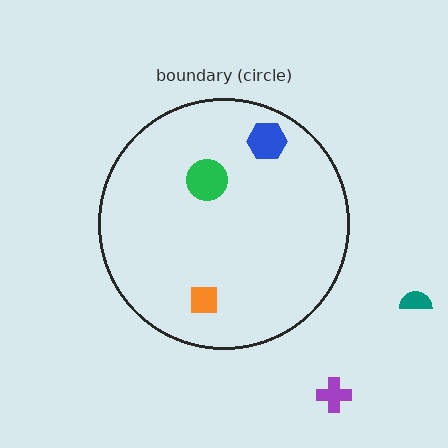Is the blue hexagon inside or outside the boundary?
Inside.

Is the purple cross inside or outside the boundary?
Outside.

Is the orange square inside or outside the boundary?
Inside.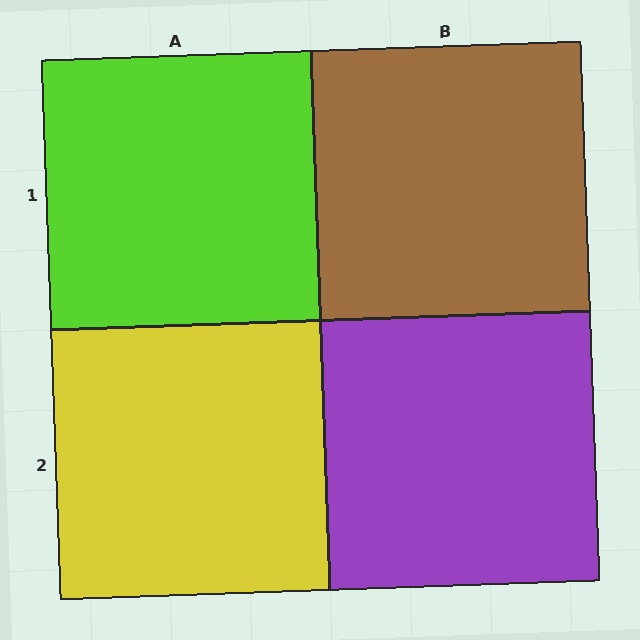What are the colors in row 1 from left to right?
Lime, brown.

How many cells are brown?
1 cell is brown.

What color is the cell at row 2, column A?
Yellow.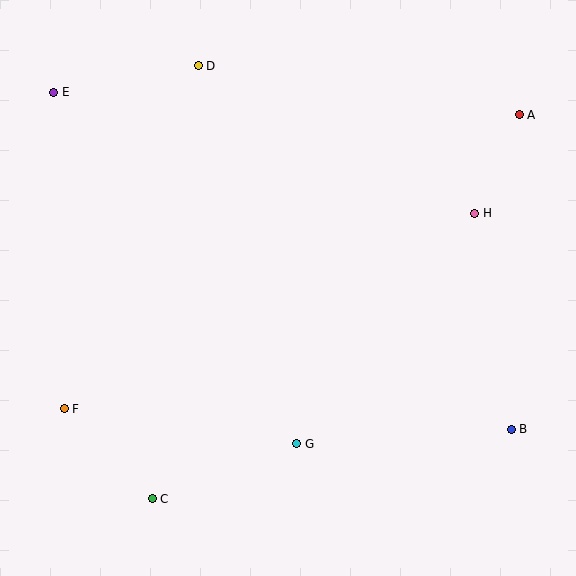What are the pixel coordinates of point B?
Point B is at (511, 429).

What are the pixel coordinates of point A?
Point A is at (519, 115).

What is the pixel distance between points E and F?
The distance between E and F is 316 pixels.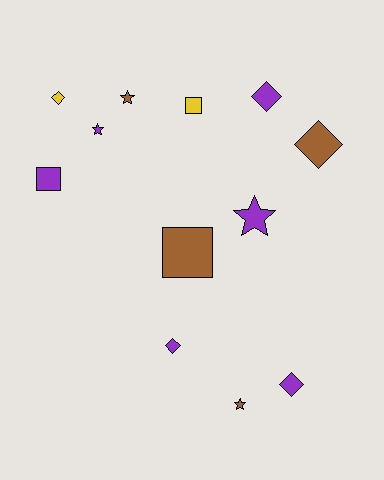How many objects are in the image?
There are 12 objects.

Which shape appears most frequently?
Diamond, with 5 objects.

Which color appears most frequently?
Purple, with 6 objects.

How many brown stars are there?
There are 2 brown stars.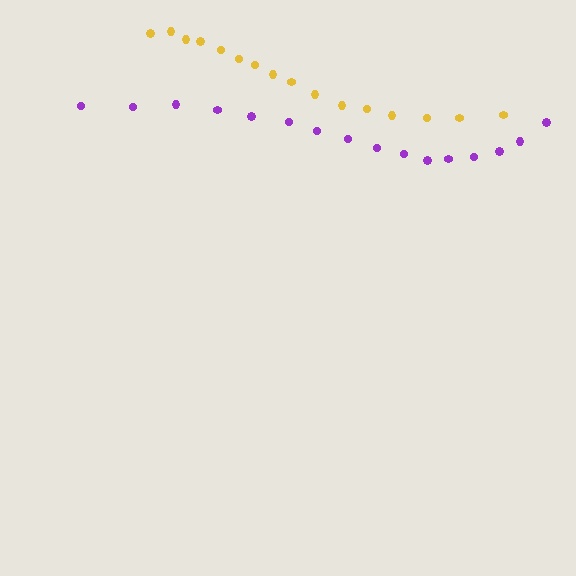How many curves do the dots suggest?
There are 2 distinct paths.